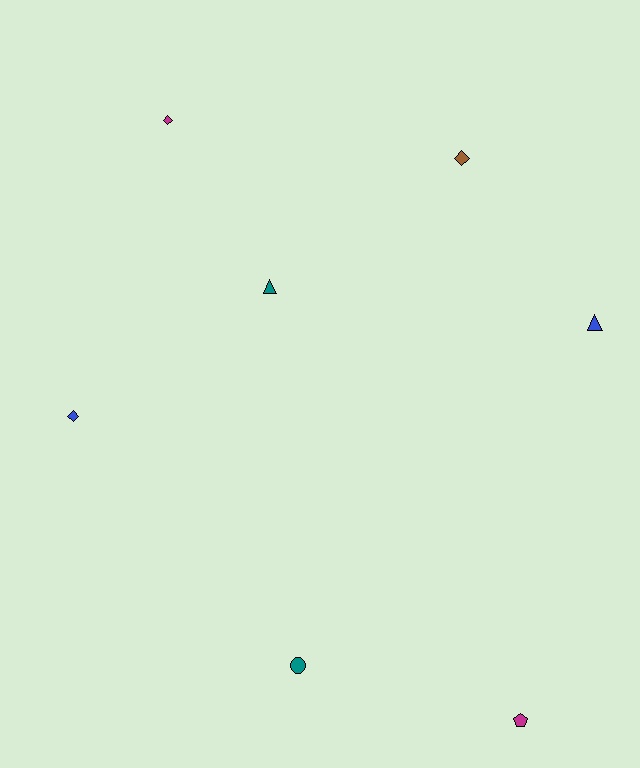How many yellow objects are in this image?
There are no yellow objects.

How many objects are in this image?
There are 7 objects.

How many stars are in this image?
There are no stars.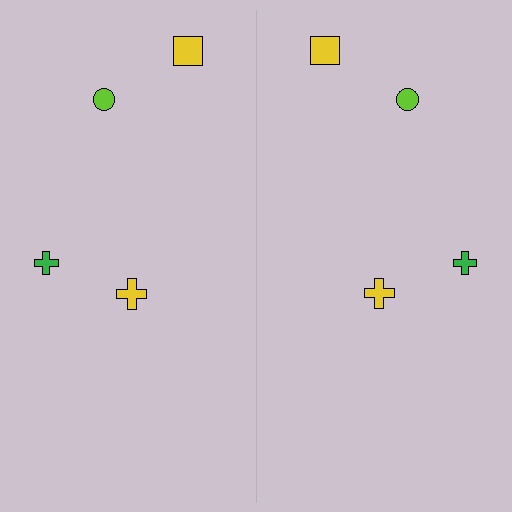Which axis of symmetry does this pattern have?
The pattern has a vertical axis of symmetry running through the center of the image.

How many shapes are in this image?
There are 8 shapes in this image.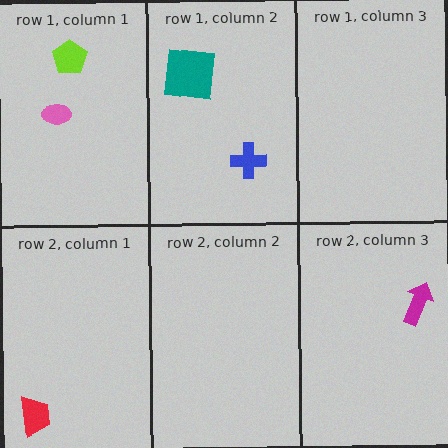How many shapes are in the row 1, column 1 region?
2.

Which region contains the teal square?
The row 1, column 2 region.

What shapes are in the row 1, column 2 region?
The blue cross, the teal square.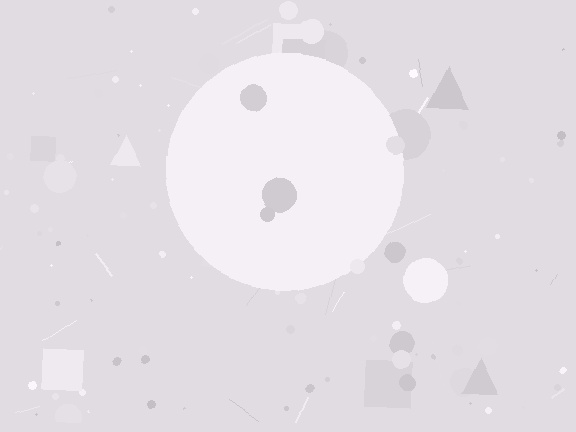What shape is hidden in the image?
A circle is hidden in the image.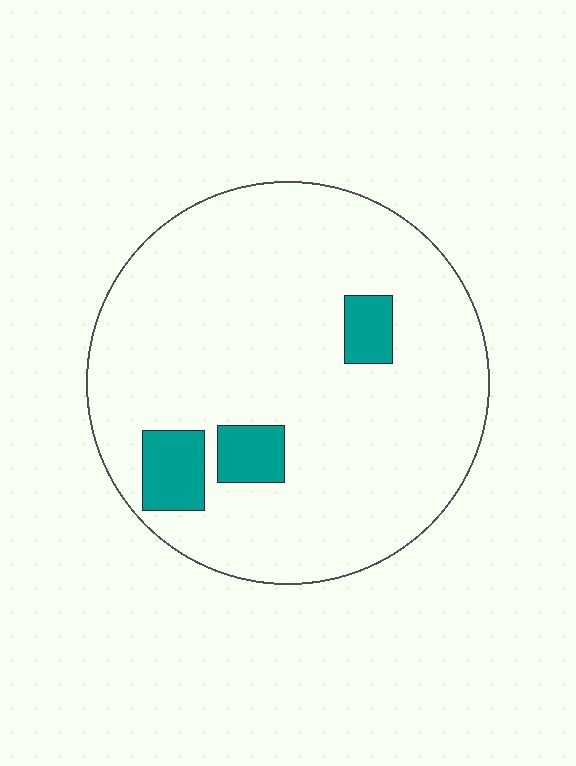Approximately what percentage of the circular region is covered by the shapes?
Approximately 10%.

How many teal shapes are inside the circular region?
3.